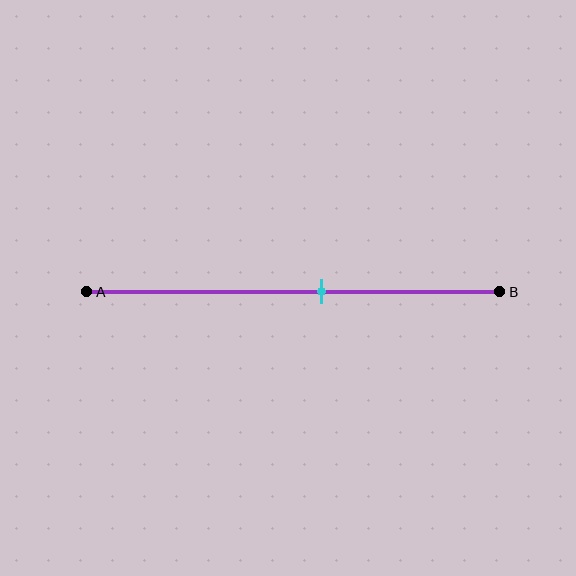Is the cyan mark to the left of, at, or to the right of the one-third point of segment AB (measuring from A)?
The cyan mark is to the right of the one-third point of segment AB.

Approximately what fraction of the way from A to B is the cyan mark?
The cyan mark is approximately 55% of the way from A to B.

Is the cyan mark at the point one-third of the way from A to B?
No, the mark is at about 55% from A, not at the 33% one-third point.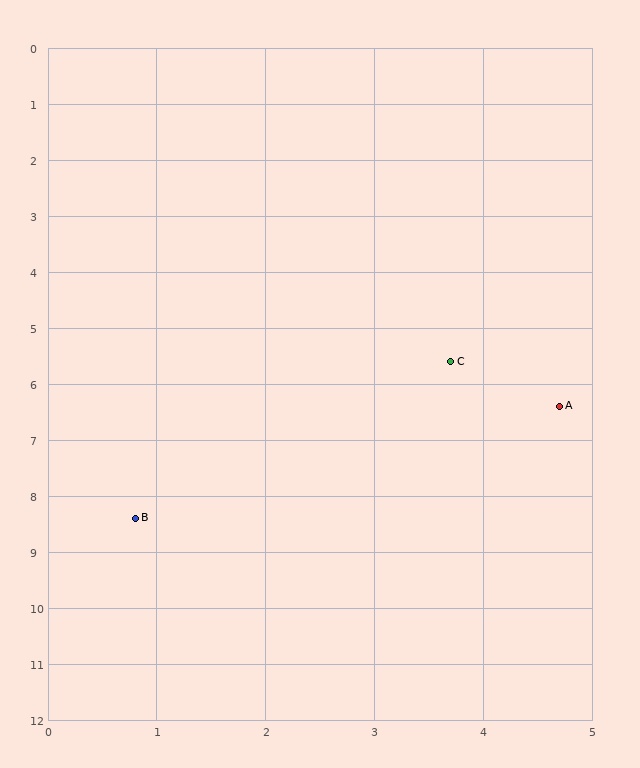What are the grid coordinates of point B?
Point B is at approximately (0.8, 8.4).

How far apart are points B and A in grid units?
Points B and A are about 4.4 grid units apart.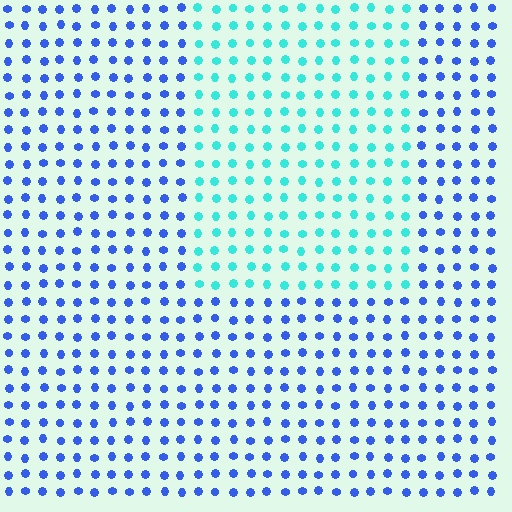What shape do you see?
I see a rectangle.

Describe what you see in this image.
The image is filled with small blue elements in a uniform arrangement. A rectangle-shaped region is visible where the elements are tinted to a slightly different hue, forming a subtle color boundary.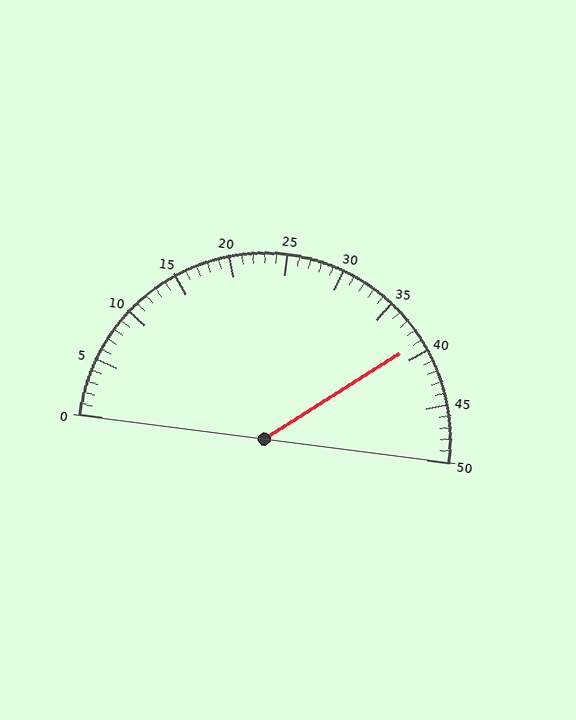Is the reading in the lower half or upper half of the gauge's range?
The reading is in the upper half of the range (0 to 50).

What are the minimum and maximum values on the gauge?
The gauge ranges from 0 to 50.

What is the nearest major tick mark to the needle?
The nearest major tick mark is 40.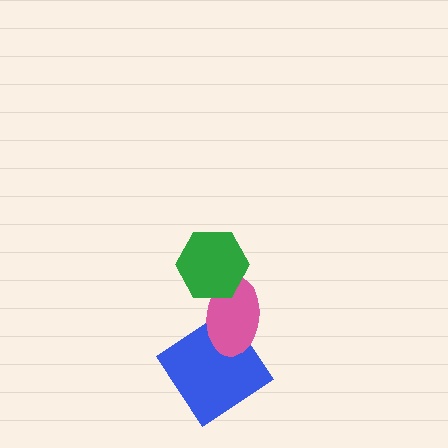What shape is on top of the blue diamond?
The pink ellipse is on top of the blue diamond.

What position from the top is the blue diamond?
The blue diamond is 3rd from the top.